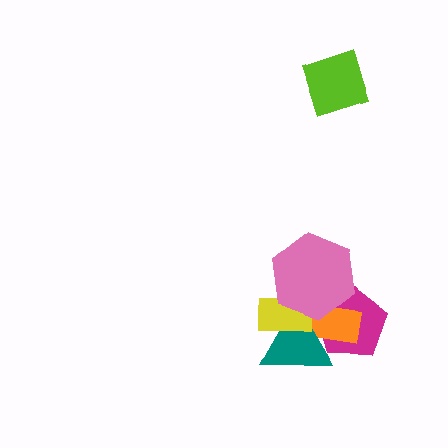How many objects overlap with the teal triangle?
4 objects overlap with the teal triangle.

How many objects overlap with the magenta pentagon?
3 objects overlap with the magenta pentagon.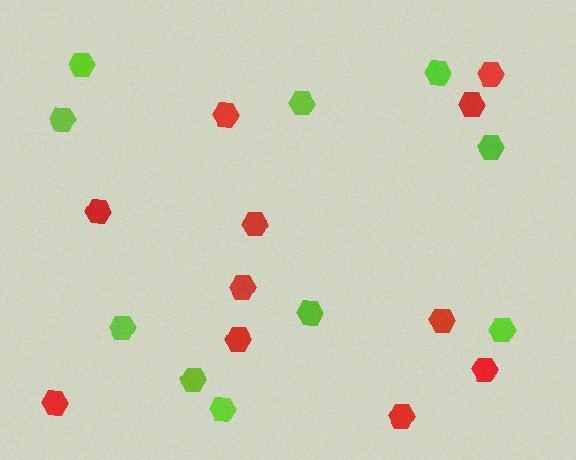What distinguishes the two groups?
There are 2 groups: one group of red hexagons (11) and one group of lime hexagons (10).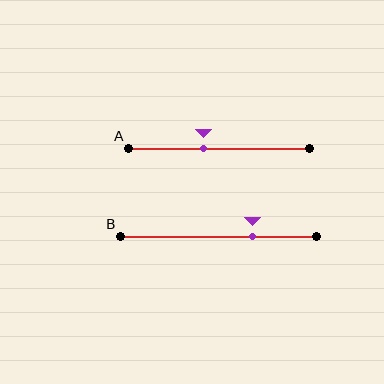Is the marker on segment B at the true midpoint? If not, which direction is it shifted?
No, the marker on segment B is shifted to the right by about 17% of the segment length.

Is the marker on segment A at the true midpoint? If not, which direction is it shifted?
No, the marker on segment A is shifted to the left by about 9% of the segment length.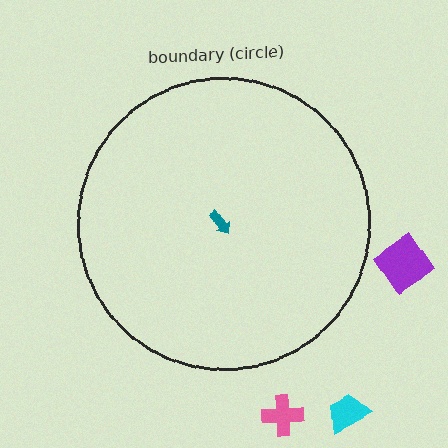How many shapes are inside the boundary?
1 inside, 3 outside.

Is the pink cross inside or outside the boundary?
Outside.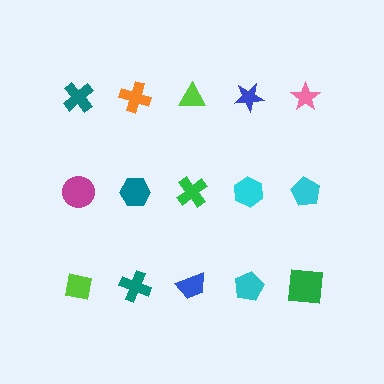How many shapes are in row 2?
5 shapes.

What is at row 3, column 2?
A teal cross.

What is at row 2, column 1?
A magenta circle.